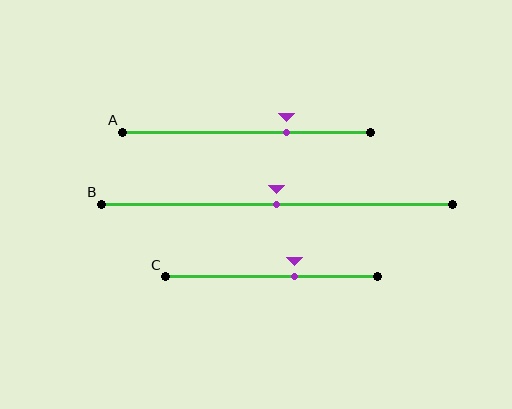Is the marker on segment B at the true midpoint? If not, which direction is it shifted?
Yes, the marker on segment B is at the true midpoint.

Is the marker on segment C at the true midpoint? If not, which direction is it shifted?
No, the marker on segment C is shifted to the right by about 11% of the segment length.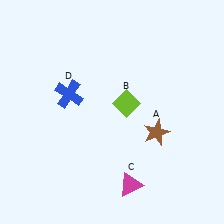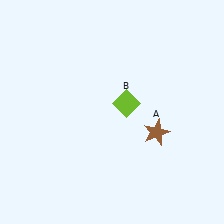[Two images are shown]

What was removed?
The magenta triangle (C), the blue cross (D) were removed in Image 2.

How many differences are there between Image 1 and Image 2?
There are 2 differences between the two images.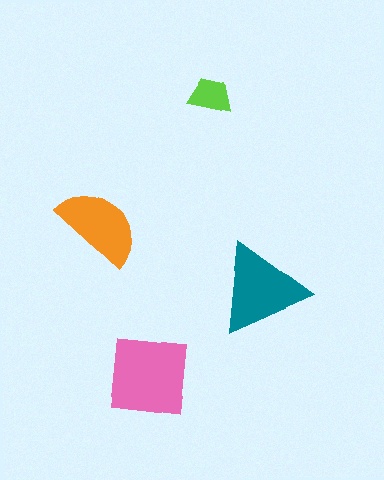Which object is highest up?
The lime trapezoid is topmost.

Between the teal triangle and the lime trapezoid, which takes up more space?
The teal triangle.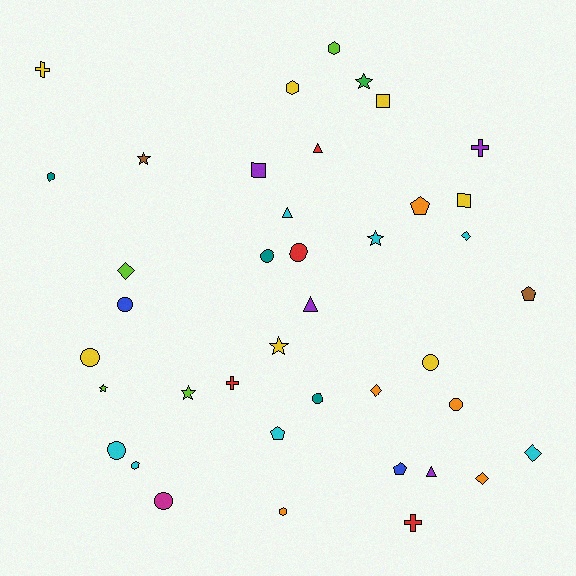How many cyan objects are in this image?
There are 7 cyan objects.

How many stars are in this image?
There are 6 stars.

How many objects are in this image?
There are 40 objects.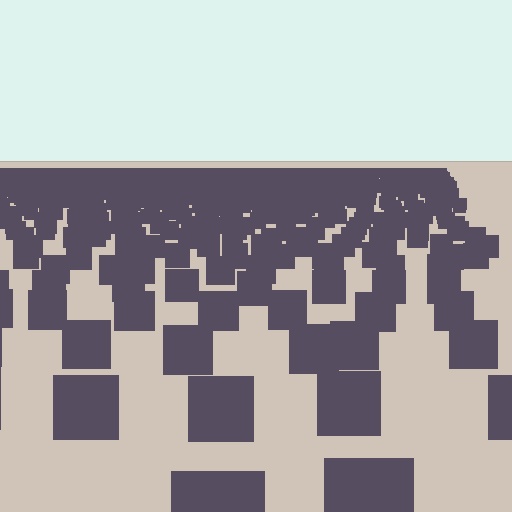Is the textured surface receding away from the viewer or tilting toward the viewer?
The surface is receding away from the viewer. Texture elements get smaller and denser toward the top.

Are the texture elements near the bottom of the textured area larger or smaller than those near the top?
Larger. Near the bottom, elements are closer to the viewer and appear at a bigger on-screen size.